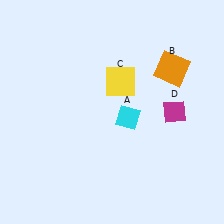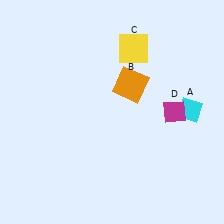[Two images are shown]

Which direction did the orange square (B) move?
The orange square (B) moved left.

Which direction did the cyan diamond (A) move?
The cyan diamond (A) moved right.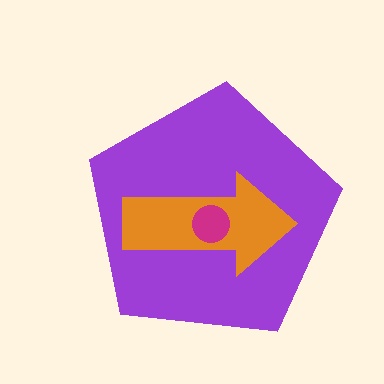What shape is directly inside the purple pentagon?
The orange arrow.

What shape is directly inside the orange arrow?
The magenta circle.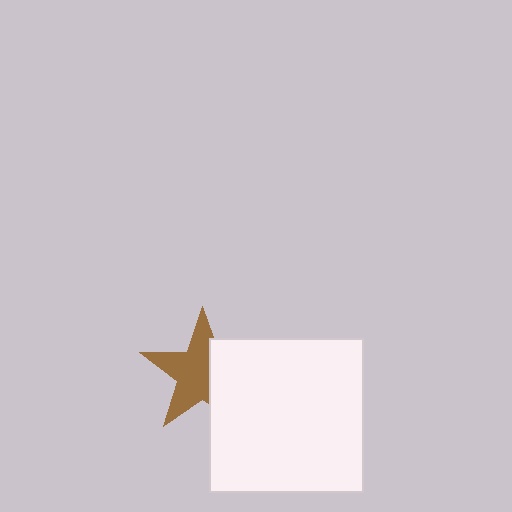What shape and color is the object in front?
The object in front is a white square.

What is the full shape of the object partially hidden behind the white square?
The partially hidden object is a brown star.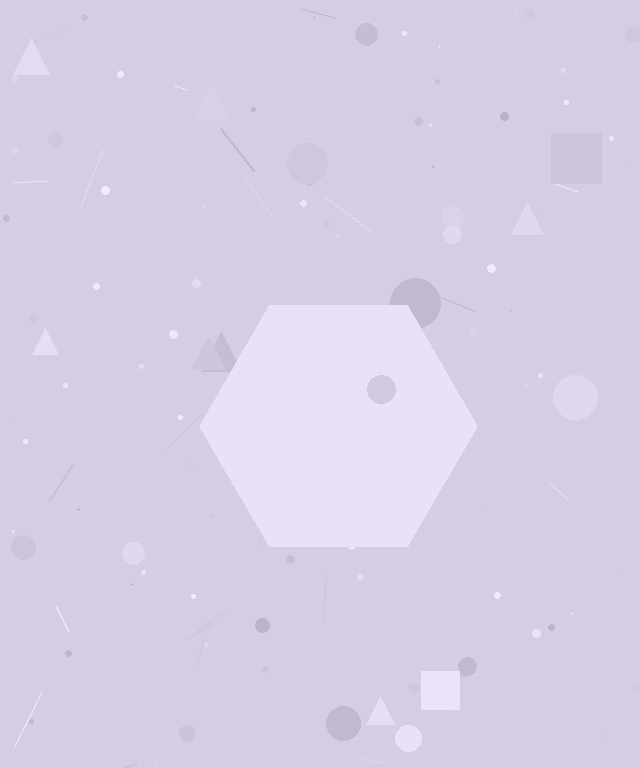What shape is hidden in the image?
A hexagon is hidden in the image.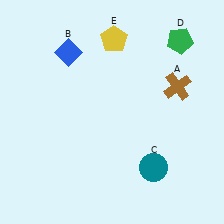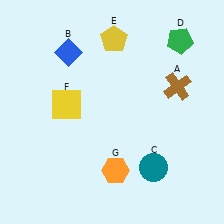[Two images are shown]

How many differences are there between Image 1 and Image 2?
There are 2 differences between the two images.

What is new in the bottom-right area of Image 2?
An orange hexagon (G) was added in the bottom-right area of Image 2.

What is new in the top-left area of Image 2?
A yellow square (F) was added in the top-left area of Image 2.